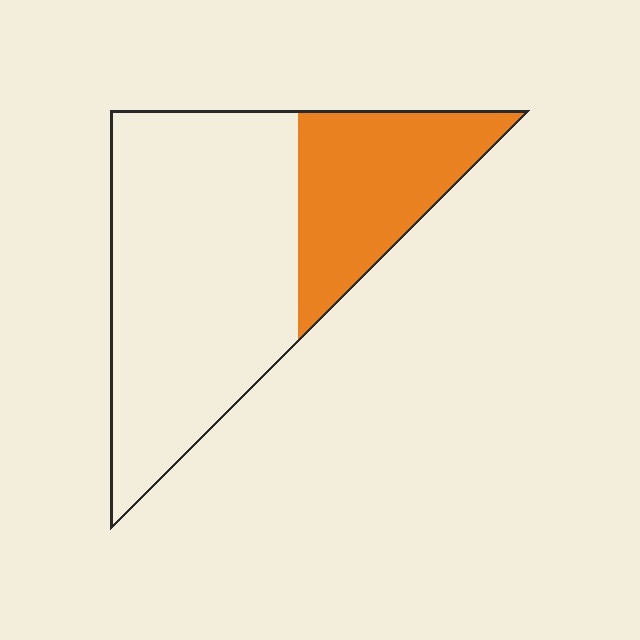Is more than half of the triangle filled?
No.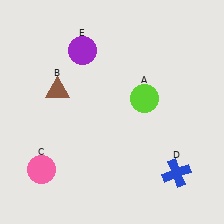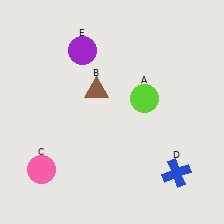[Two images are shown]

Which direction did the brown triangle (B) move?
The brown triangle (B) moved right.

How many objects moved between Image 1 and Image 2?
1 object moved between the two images.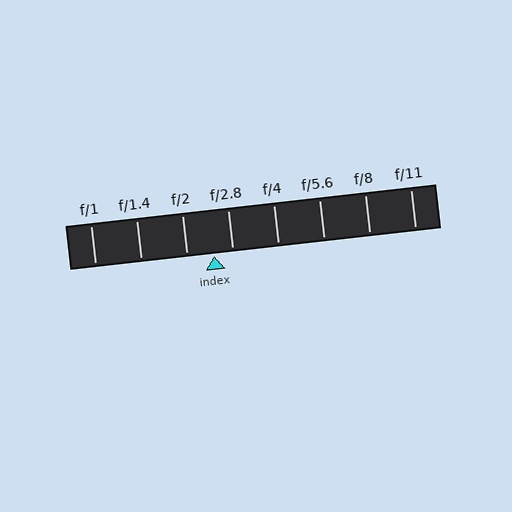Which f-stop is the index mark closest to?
The index mark is closest to f/2.8.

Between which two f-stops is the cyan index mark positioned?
The index mark is between f/2 and f/2.8.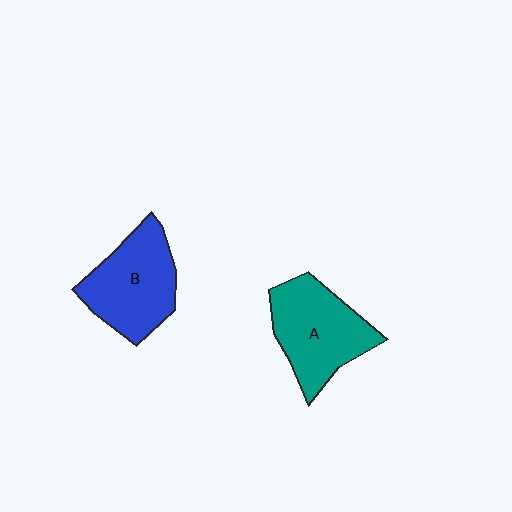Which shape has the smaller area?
Shape B (blue).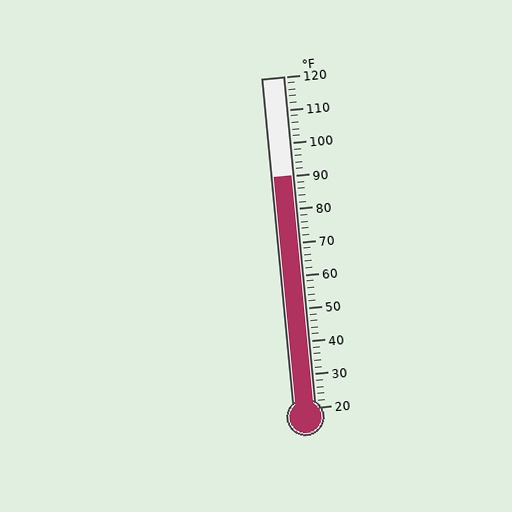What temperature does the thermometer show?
The thermometer shows approximately 90°F.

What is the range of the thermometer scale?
The thermometer scale ranges from 20°F to 120°F.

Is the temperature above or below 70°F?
The temperature is above 70°F.